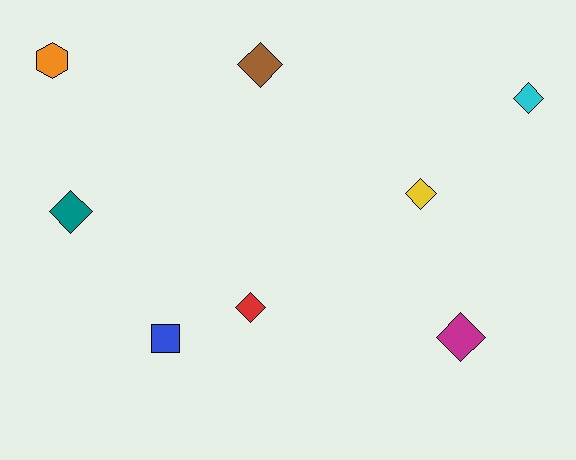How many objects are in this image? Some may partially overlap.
There are 8 objects.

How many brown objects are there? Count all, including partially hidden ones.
There is 1 brown object.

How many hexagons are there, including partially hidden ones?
There is 1 hexagon.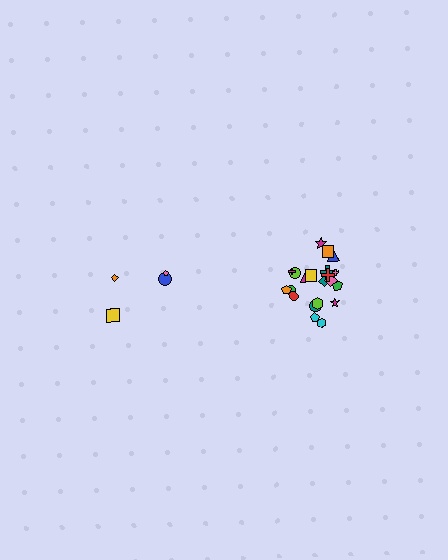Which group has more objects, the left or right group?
The right group.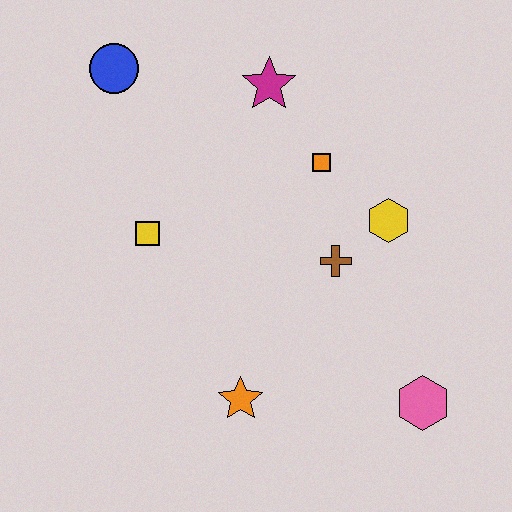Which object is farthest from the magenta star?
The pink hexagon is farthest from the magenta star.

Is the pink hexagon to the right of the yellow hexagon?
Yes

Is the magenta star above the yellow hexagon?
Yes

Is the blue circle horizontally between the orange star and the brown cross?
No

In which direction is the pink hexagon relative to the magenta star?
The pink hexagon is below the magenta star.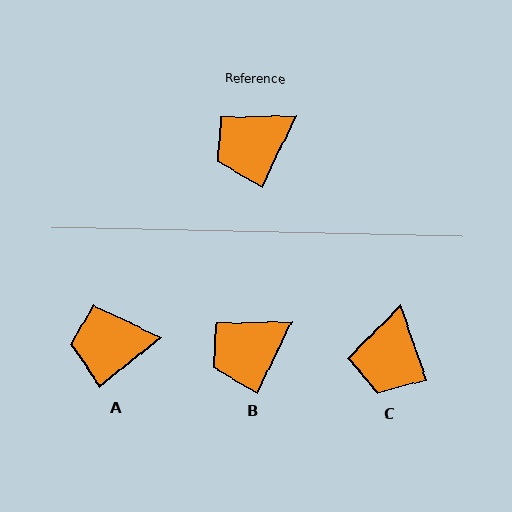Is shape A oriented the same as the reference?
No, it is off by about 26 degrees.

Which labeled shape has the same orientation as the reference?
B.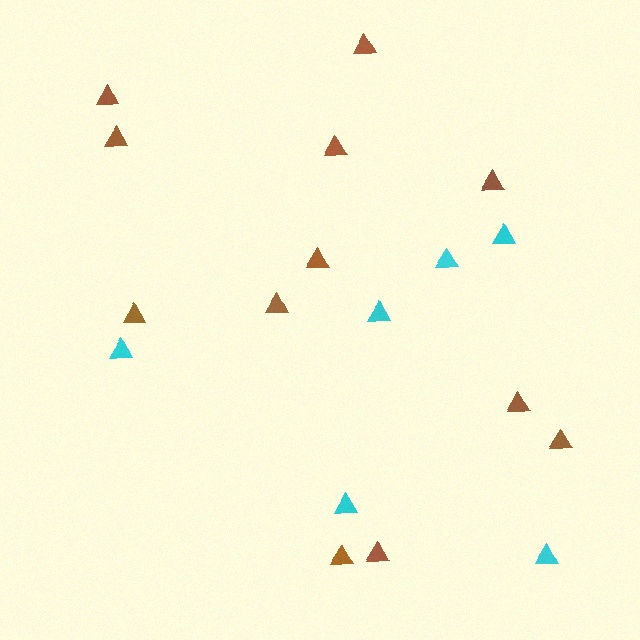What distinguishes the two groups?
There are 2 groups: one group of brown triangles (12) and one group of cyan triangles (6).